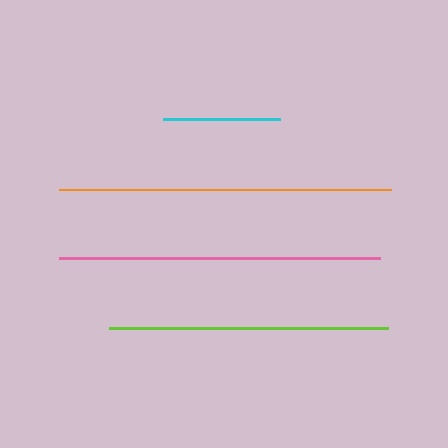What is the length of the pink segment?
The pink segment is approximately 321 pixels long.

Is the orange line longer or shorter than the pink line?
The orange line is longer than the pink line.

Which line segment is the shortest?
The cyan line is the shortest at approximately 117 pixels.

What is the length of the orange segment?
The orange segment is approximately 332 pixels long.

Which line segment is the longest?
The orange line is the longest at approximately 332 pixels.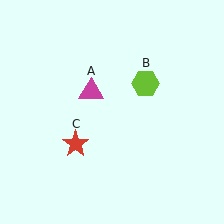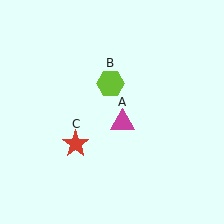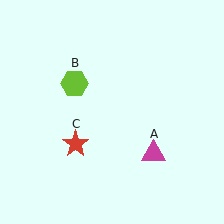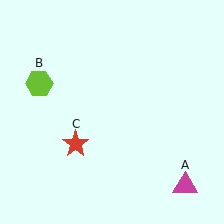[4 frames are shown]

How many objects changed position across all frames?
2 objects changed position: magenta triangle (object A), lime hexagon (object B).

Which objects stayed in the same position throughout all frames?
Red star (object C) remained stationary.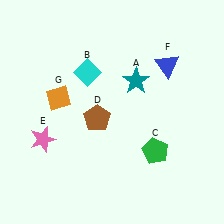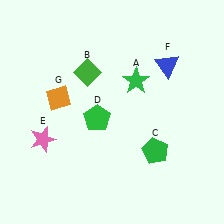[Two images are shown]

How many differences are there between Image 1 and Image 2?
There are 3 differences between the two images.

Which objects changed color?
A changed from teal to green. B changed from cyan to green. D changed from brown to green.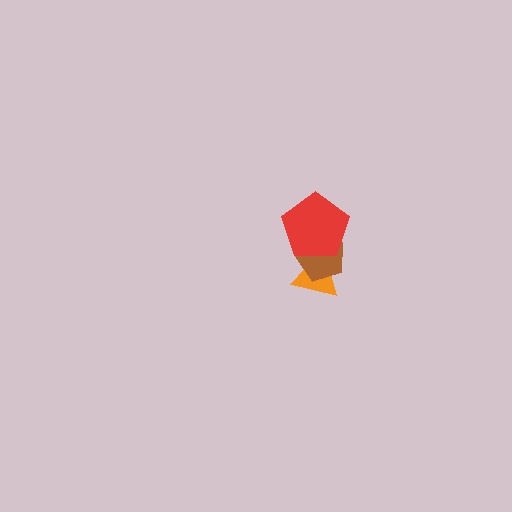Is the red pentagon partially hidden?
No, no other shape covers it.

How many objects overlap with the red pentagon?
2 objects overlap with the red pentagon.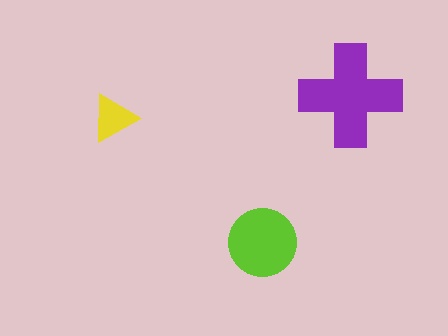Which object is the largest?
The purple cross.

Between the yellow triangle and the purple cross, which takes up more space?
The purple cross.